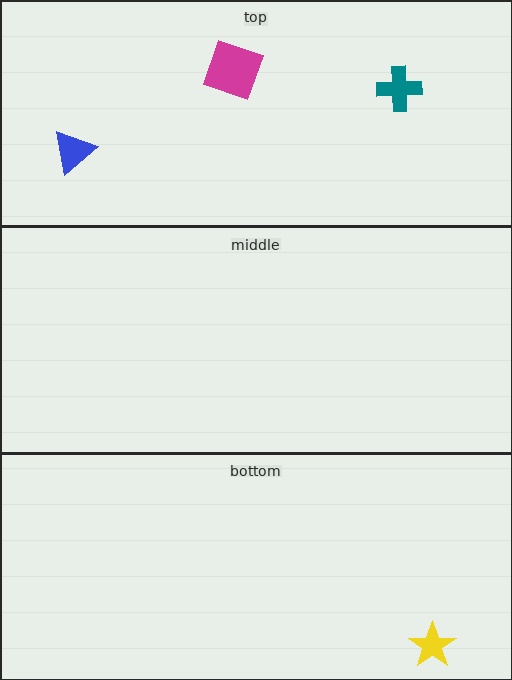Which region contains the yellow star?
The bottom region.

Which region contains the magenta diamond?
The top region.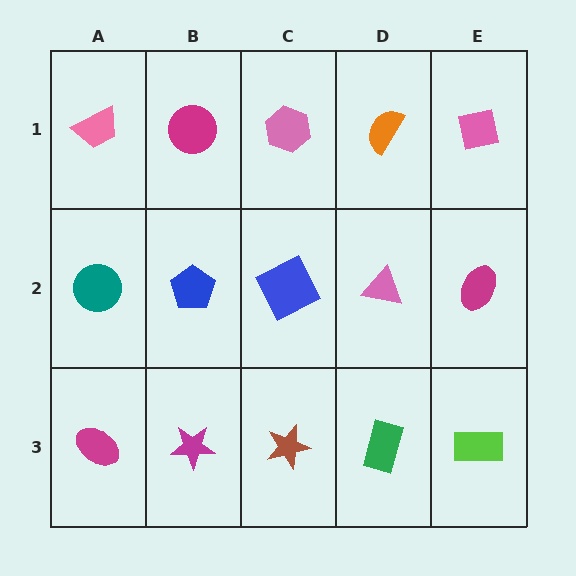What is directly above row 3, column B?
A blue pentagon.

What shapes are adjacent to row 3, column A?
A teal circle (row 2, column A), a magenta star (row 3, column B).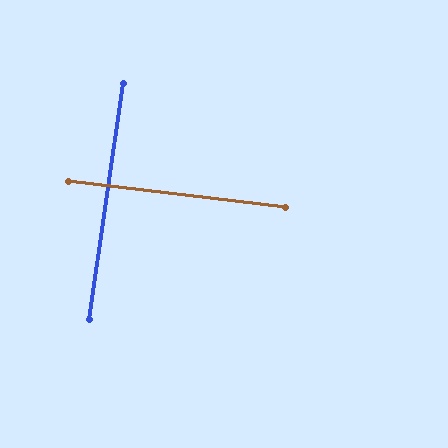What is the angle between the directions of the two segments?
Approximately 89 degrees.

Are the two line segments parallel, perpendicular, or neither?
Perpendicular — they meet at approximately 89°.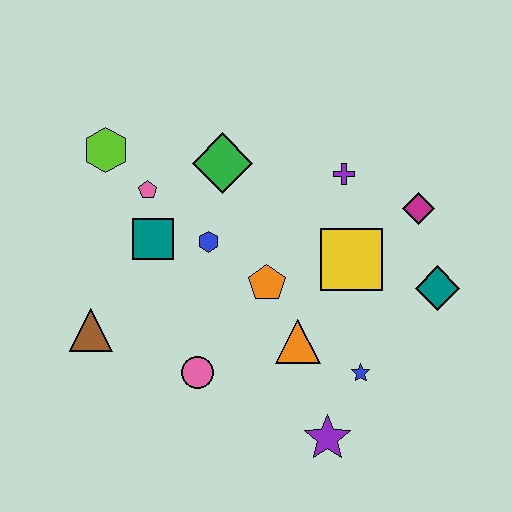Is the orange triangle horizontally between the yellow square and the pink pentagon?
Yes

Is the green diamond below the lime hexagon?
Yes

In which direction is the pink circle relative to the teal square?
The pink circle is below the teal square.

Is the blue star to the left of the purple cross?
No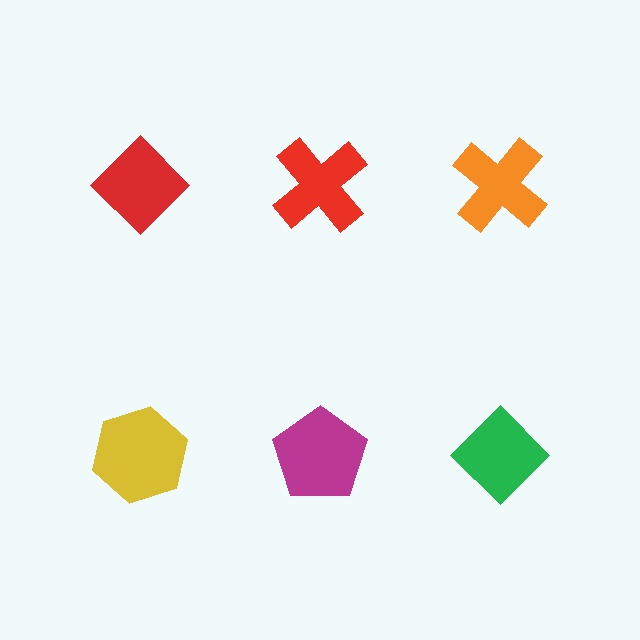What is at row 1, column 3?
An orange cross.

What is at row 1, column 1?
A red diamond.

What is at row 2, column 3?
A green diamond.